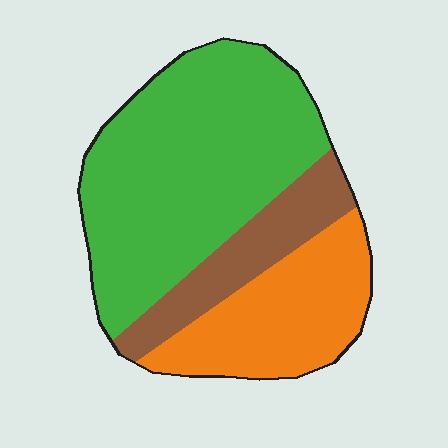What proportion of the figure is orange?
Orange covers 27% of the figure.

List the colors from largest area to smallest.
From largest to smallest: green, orange, brown.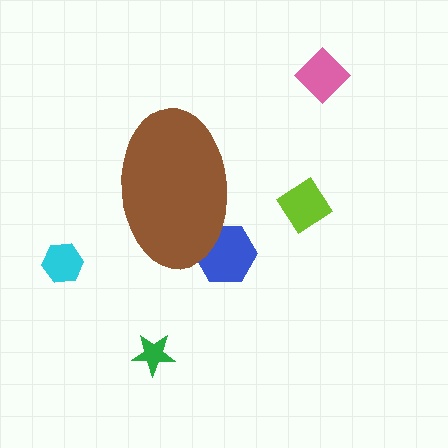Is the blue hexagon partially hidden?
Yes, the blue hexagon is partially hidden behind the brown ellipse.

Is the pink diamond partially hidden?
No, the pink diamond is fully visible.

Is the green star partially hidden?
No, the green star is fully visible.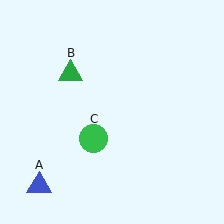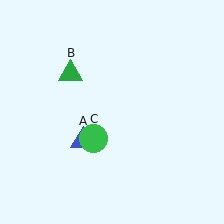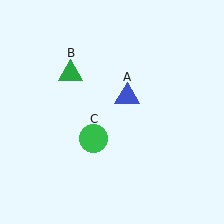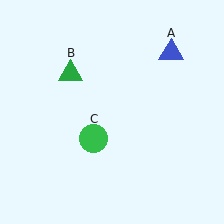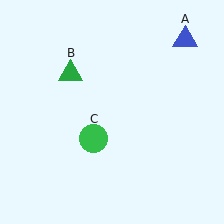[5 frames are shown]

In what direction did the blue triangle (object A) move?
The blue triangle (object A) moved up and to the right.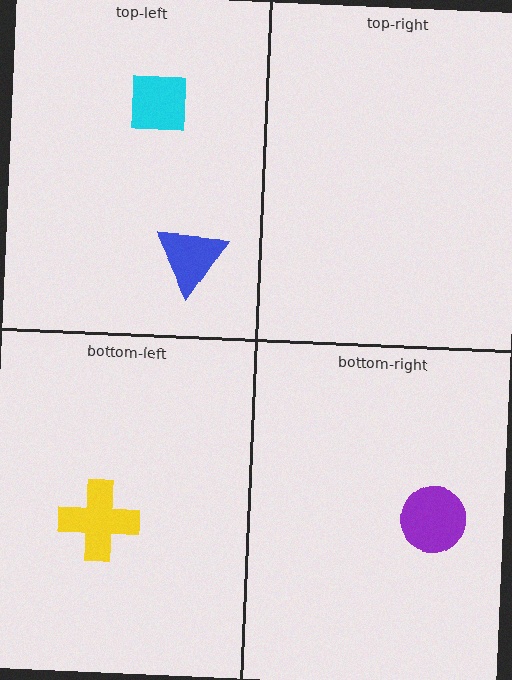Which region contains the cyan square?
The top-left region.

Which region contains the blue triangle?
The top-left region.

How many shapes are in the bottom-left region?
1.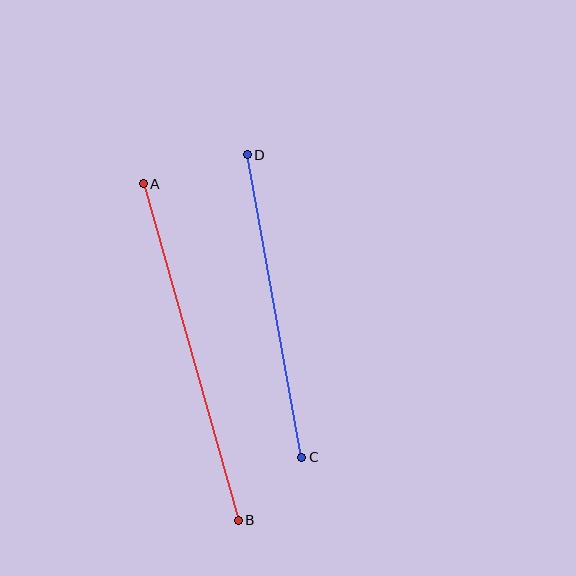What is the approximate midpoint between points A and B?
The midpoint is at approximately (191, 352) pixels.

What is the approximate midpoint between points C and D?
The midpoint is at approximately (275, 306) pixels.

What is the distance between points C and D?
The distance is approximately 308 pixels.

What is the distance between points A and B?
The distance is approximately 350 pixels.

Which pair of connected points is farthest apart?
Points A and B are farthest apart.